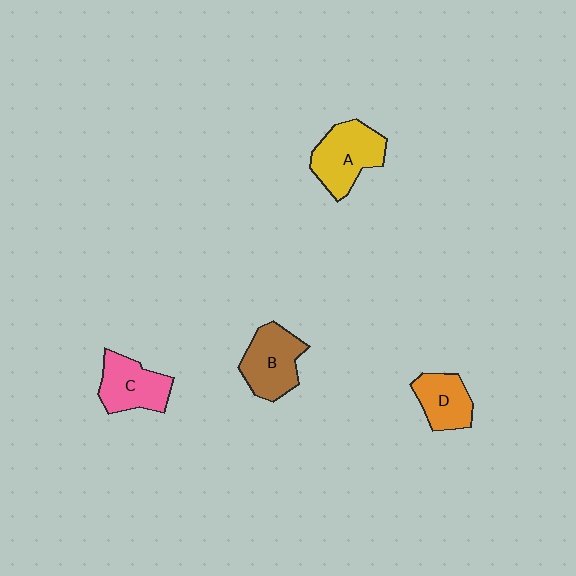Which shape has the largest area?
Shape A (yellow).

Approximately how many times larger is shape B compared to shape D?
Approximately 1.3 times.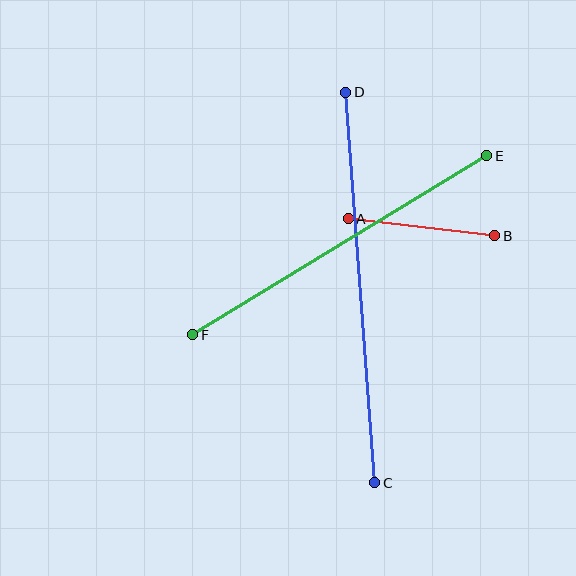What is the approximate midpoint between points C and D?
The midpoint is at approximately (360, 288) pixels.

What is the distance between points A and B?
The distance is approximately 147 pixels.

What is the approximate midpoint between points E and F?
The midpoint is at approximately (340, 245) pixels.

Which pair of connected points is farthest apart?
Points C and D are farthest apart.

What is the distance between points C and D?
The distance is approximately 391 pixels.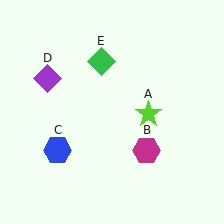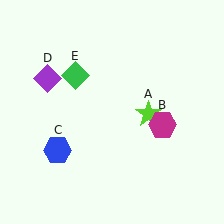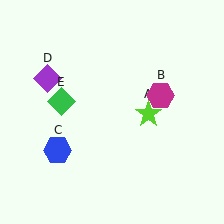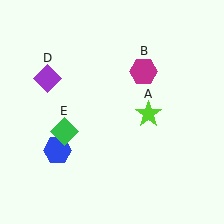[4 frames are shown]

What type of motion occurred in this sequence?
The magenta hexagon (object B), green diamond (object E) rotated counterclockwise around the center of the scene.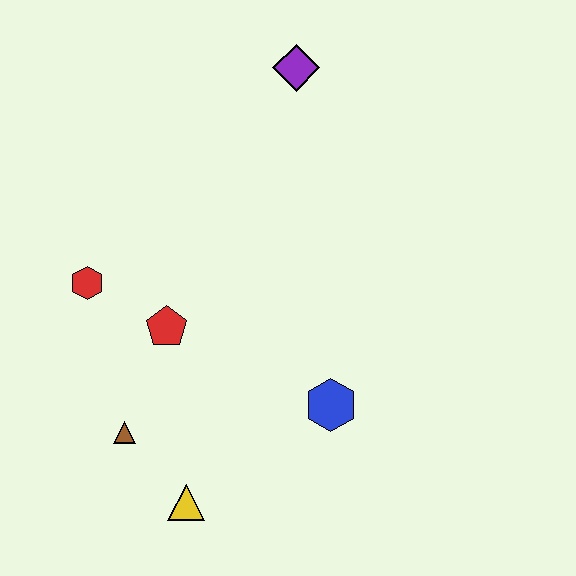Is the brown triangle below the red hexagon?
Yes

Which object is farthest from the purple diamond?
The yellow triangle is farthest from the purple diamond.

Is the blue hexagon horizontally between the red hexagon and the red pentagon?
No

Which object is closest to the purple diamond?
The red pentagon is closest to the purple diamond.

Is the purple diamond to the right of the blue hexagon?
No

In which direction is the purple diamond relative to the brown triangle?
The purple diamond is above the brown triangle.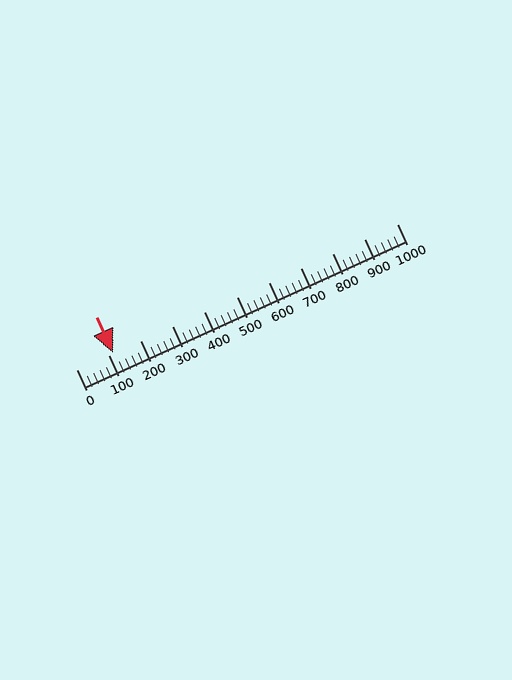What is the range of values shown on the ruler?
The ruler shows values from 0 to 1000.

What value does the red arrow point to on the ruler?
The red arrow points to approximately 116.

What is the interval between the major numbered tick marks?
The major tick marks are spaced 100 units apart.